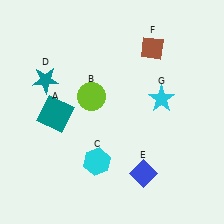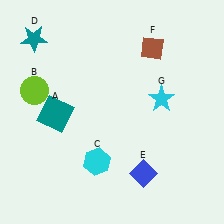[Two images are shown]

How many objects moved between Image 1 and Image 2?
2 objects moved between the two images.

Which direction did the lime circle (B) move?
The lime circle (B) moved left.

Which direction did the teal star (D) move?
The teal star (D) moved up.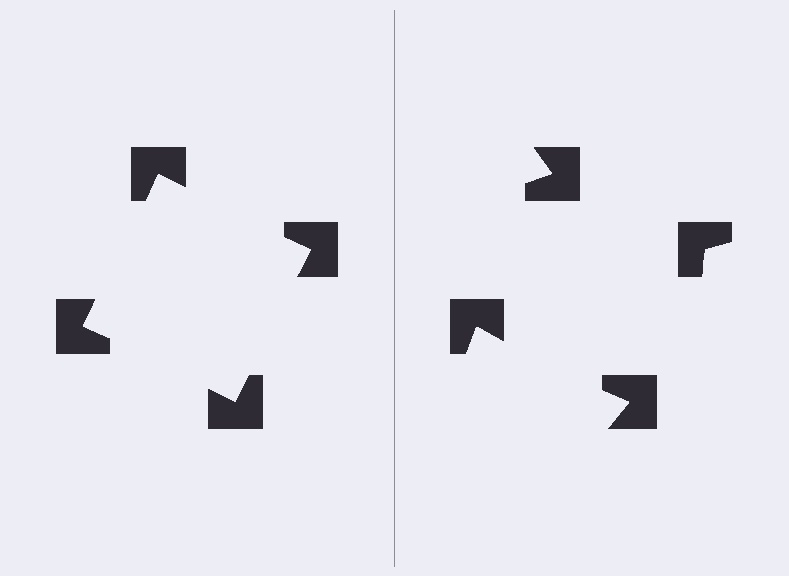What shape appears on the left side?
An illusory square.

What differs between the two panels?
The notched squares are positioned identically on both sides; only the wedge orientations differ. On the left they align to a square; on the right they are misaligned.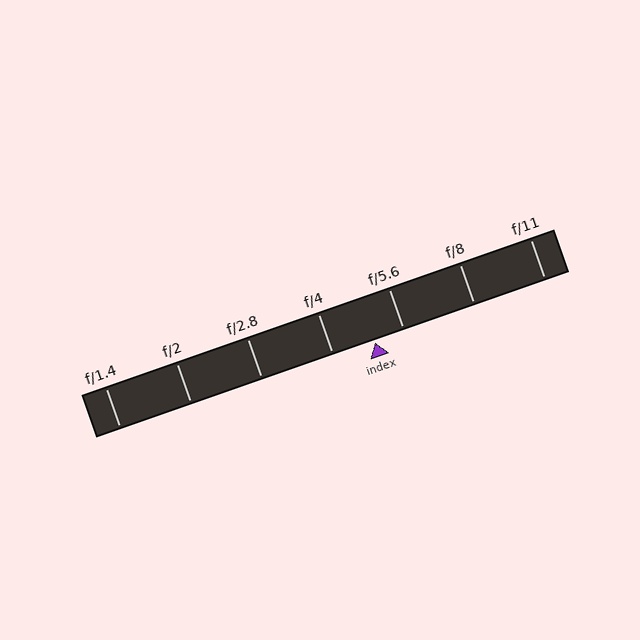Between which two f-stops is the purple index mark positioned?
The index mark is between f/4 and f/5.6.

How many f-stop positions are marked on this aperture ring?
There are 7 f-stop positions marked.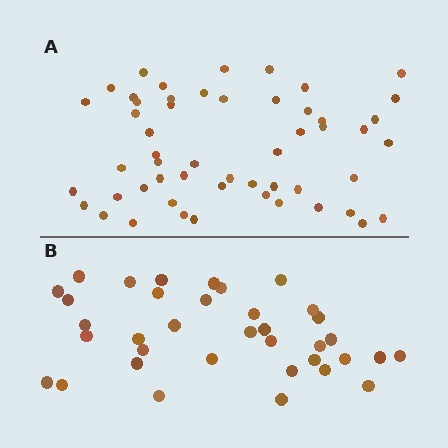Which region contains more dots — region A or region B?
Region A (the top region) has more dots.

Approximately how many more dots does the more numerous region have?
Region A has approximately 15 more dots than region B.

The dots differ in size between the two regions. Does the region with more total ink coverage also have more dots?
No. Region B has more total ink coverage because its dots are larger, but region A actually contains more individual dots. Total area can be misleading — the number of items is what matters here.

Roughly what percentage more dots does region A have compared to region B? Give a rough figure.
About 45% more.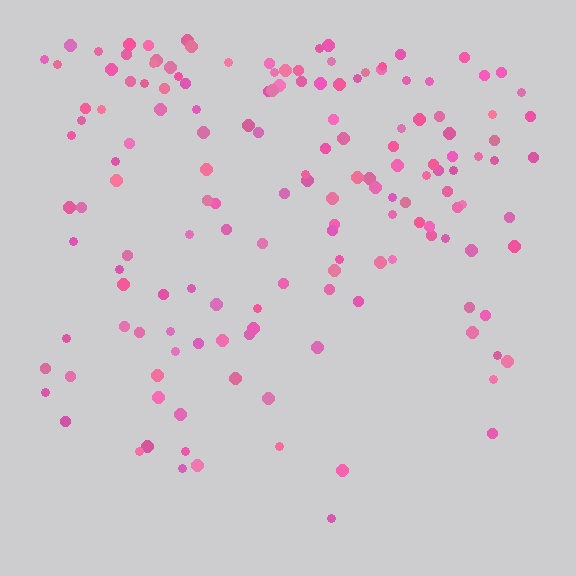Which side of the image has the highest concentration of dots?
The top.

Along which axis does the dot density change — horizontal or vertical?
Vertical.